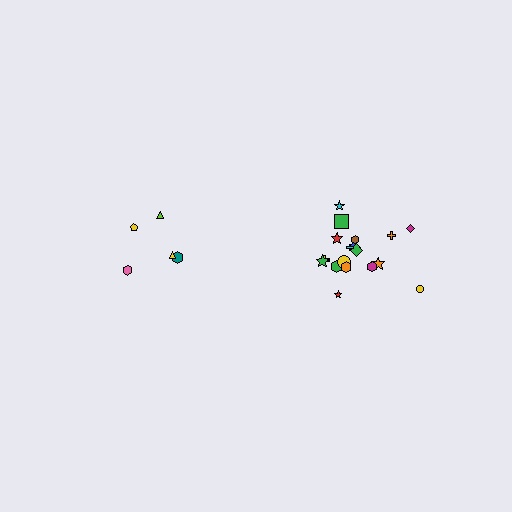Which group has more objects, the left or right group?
The right group.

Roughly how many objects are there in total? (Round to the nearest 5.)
Roughly 25 objects in total.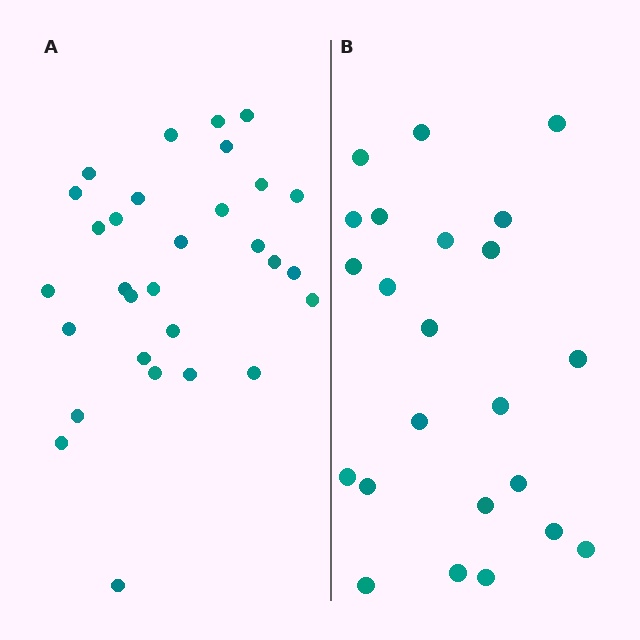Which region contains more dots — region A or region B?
Region A (the left region) has more dots.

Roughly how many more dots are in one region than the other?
Region A has roughly 8 or so more dots than region B.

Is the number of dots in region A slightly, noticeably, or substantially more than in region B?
Region A has noticeably more, but not dramatically so. The ratio is roughly 1.3 to 1.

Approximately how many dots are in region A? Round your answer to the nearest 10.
About 30 dots.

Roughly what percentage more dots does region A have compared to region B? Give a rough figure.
About 30% more.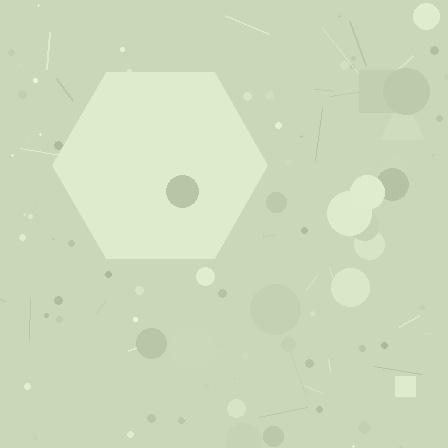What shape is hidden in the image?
A hexagon is hidden in the image.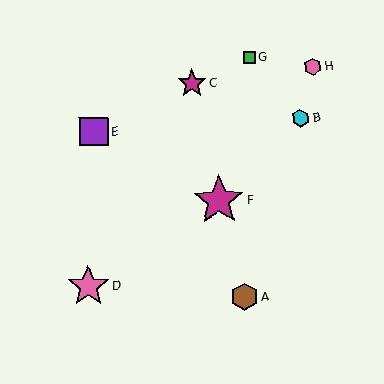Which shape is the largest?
The magenta star (labeled F) is the largest.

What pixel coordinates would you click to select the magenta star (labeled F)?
Click at (219, 200) to select the magenta star F.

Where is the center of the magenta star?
The center of the magenta star is at (192, 83).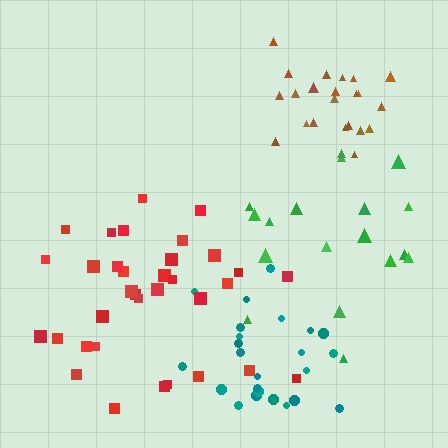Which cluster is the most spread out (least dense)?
Green.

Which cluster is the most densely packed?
Brown.